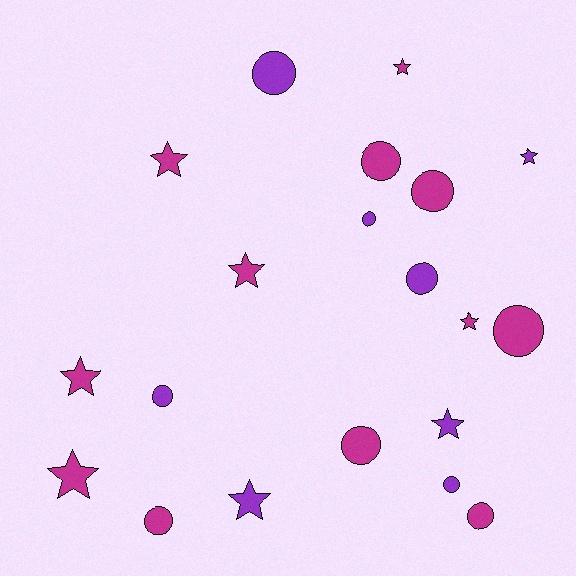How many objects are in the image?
There are 20 objects.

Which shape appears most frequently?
Circle, with 11 objects.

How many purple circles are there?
There are 5 purple circles.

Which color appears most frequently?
Magenta, with 12 objects.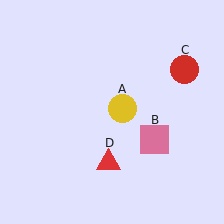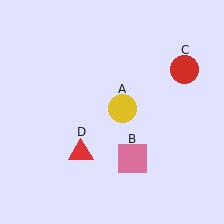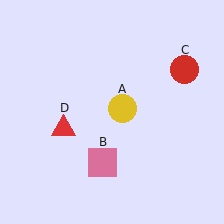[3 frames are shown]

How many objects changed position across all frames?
2 objects changed position: pink square (object B), red triangle (object D).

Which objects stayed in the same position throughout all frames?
Yellow circle (object A) and red circle (object C) remained stationary.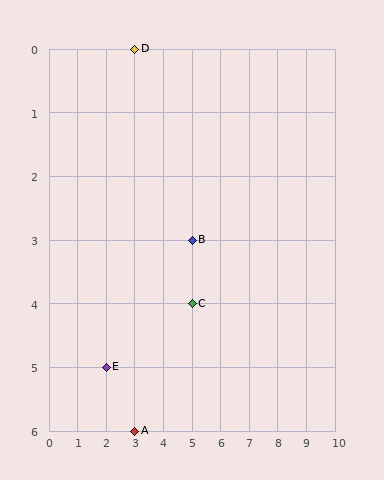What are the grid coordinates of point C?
Point C is at grid coordinates (5, 4).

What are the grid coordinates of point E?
Point E is at grid coordinates (2, 5).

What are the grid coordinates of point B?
Point B is at grid coordinates (5, 3).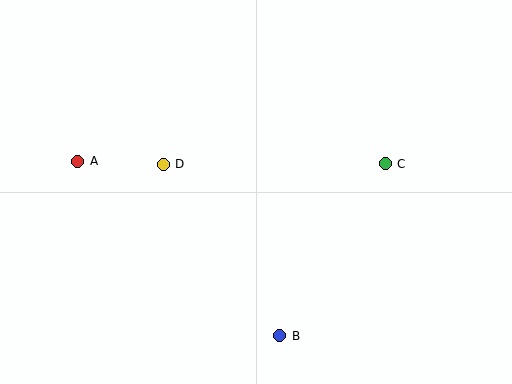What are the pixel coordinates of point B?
Point B is at (280, 336).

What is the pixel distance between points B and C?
The distance between B and C is 202 pixels.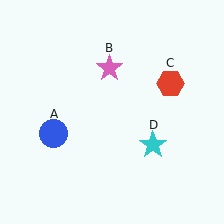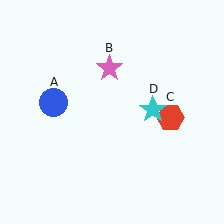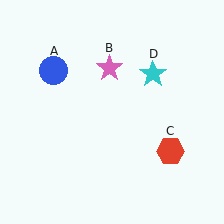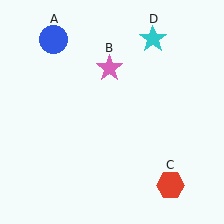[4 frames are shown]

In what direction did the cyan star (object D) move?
The cyan star (object D) moved up.